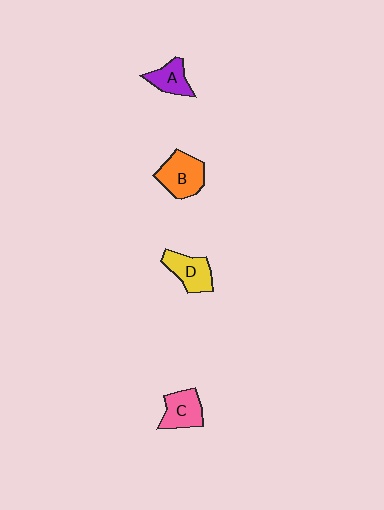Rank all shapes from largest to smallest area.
From largest to smallest: B (orange), D (yellow), C (pink), A (purple).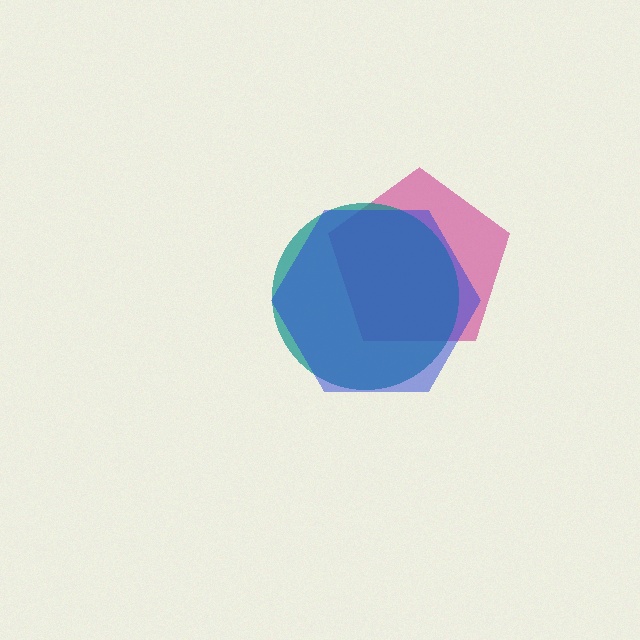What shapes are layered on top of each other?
The layered shapes are: a magenta pentagon, a teal circle, a blue hexagon.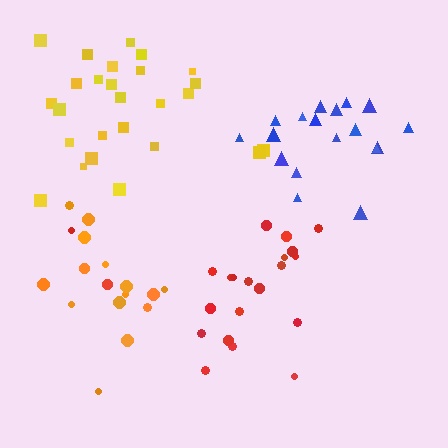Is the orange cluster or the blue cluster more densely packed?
Orange.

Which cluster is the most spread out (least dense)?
Yellow.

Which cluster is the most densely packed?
Orange.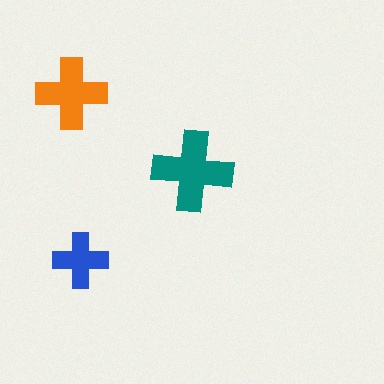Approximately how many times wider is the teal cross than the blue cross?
About 1.5 times wider.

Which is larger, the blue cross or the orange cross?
The orange one.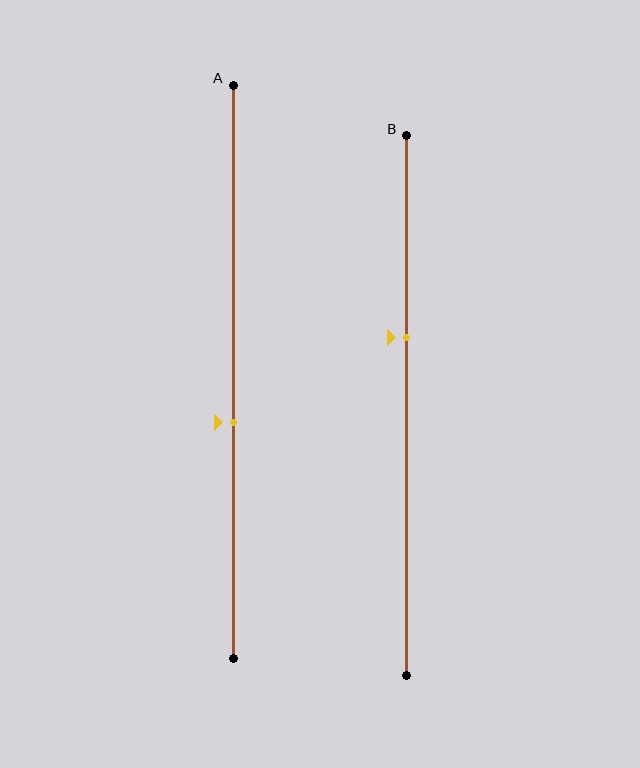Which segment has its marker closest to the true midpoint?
Segment A has its marker closest to the true midpoint.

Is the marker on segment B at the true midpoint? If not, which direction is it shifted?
No, the marker on segment B is shifted upward by about 13% of the segment length.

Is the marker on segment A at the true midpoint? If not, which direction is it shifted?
No, the marker on segment A is shifted downward by about 9% of the segment length.